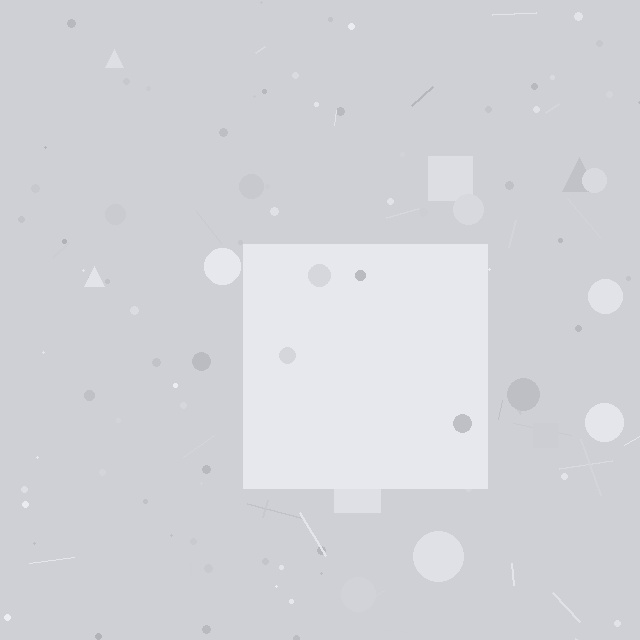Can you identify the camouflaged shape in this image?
The camouflaged shape is a square.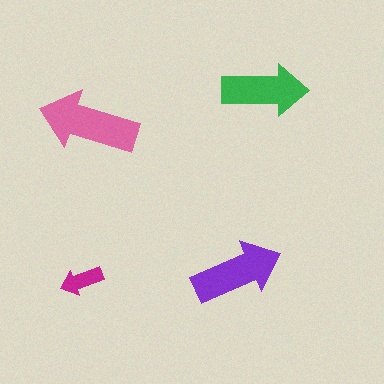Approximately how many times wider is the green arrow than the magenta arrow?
About 2 times wider.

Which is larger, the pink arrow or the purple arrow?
The pink one.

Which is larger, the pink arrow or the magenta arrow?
The pink one.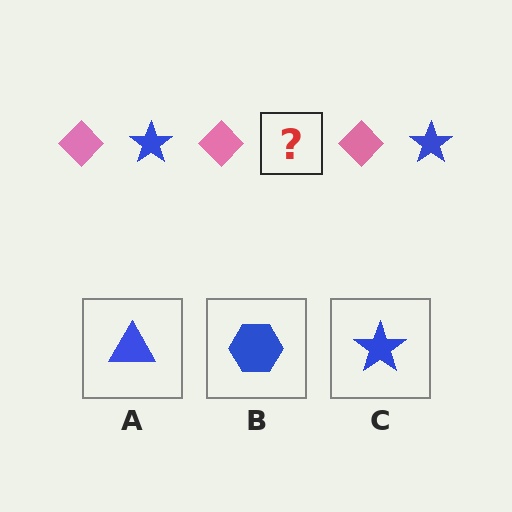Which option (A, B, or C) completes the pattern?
C.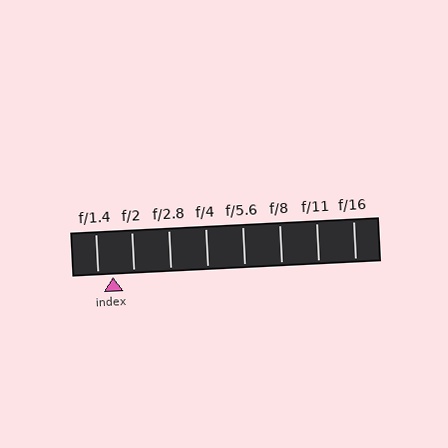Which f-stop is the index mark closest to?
The index mark is closest to f/1.4.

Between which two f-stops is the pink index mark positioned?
The index mark is between f/1.4 and f/2.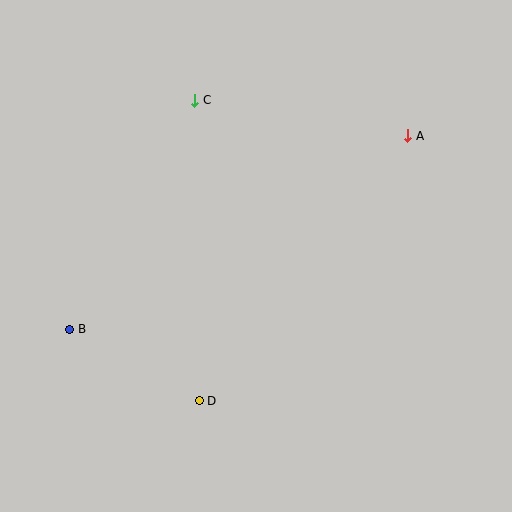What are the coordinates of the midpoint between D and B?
The midpoint between D and B is at (134, 365).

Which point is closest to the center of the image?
Point D at (199, 401) is closest to the center.